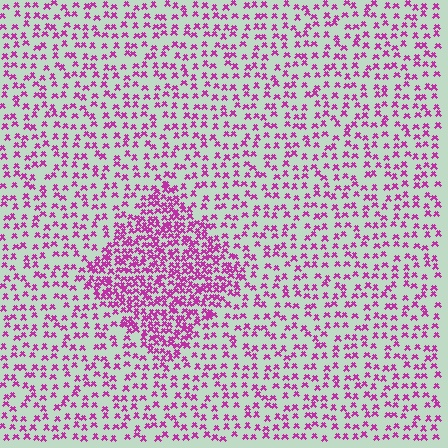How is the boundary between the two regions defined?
The boundary is defined by a change in element density (approximately 2.3x ratio). All elements are the same color, size, and shape.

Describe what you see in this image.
The image contains small magenta elements arranged at two different densities. A diamond-shaped region is visible where the elements are more densely packed than the surrounding area.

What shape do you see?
I see a diamond.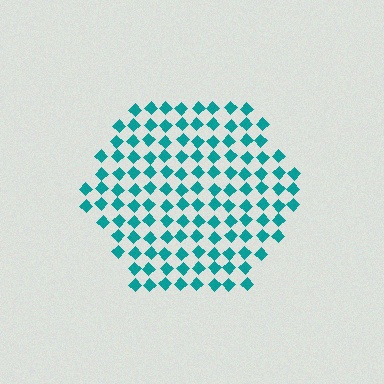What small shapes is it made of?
It is made of small diamonds.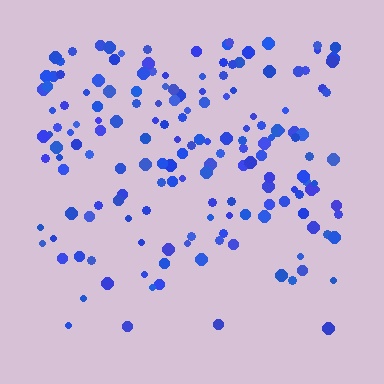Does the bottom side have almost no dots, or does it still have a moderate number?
Still a moderate number, just noticeably fewer than the top.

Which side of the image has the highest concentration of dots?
The top.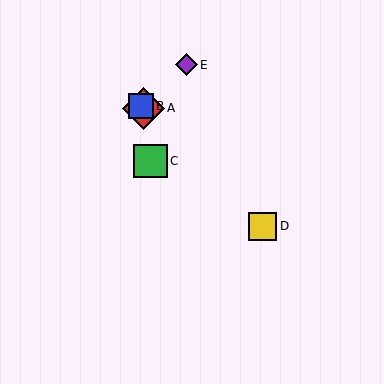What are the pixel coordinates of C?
Object C is at (150, 161).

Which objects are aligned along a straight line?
Objects A, B, D are aligned along a straight line.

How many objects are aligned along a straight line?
3 objects (A, B, D) are aligned along a straight line.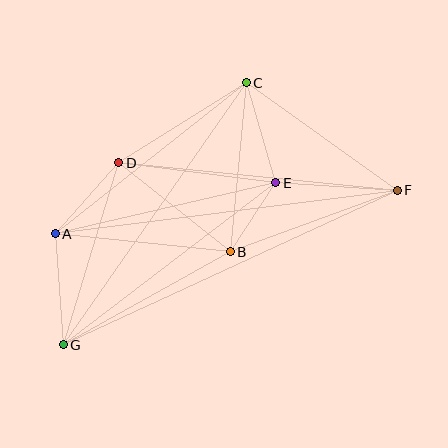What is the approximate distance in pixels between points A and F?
The distance between A and F is approximately 344 pixels.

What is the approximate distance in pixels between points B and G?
The distance between B and G is approximately 191 pixels.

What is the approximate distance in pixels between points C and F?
The distance between C and F is approximately 185 pixels.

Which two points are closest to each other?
Points B and E are closest to each other.